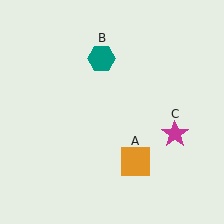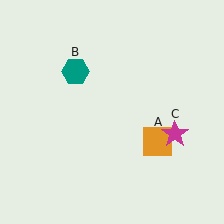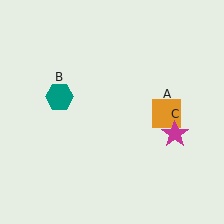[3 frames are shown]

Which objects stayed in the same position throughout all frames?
Magenta star (object C) remained stationary.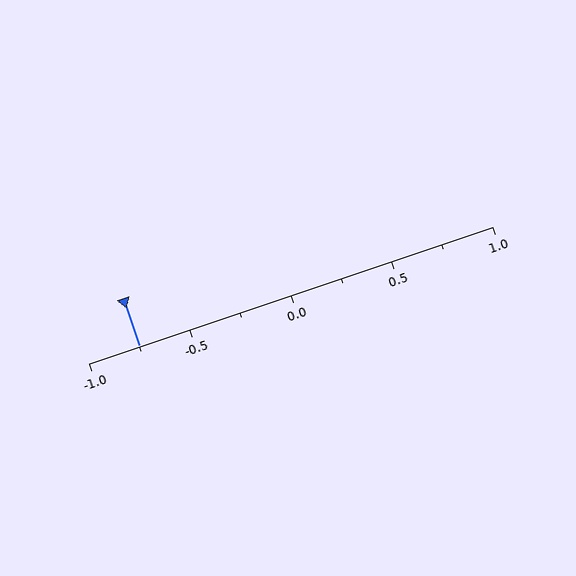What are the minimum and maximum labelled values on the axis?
The axis runs from -1.0 to 1.0.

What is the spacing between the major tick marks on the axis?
The major ticks are spaced 0.5 apart.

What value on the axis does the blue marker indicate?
The marker indicates approximately -0.75.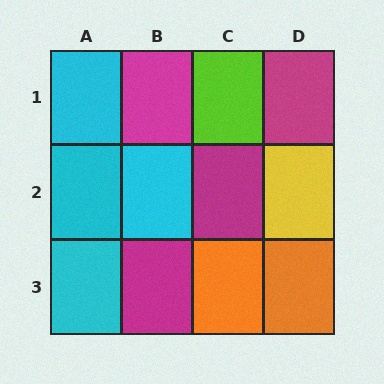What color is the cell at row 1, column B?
Magenta.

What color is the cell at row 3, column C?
Orange.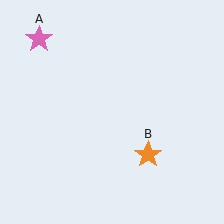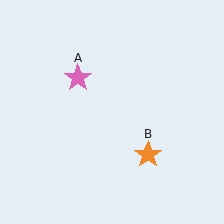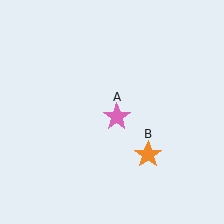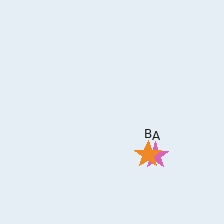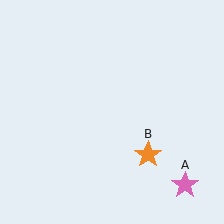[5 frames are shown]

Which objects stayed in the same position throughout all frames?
Orange star (object B) remained stationary.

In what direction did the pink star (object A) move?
The pink star (object A) moved down and to the right.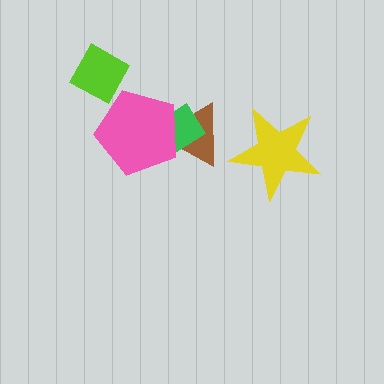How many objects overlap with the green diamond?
2 objects overlap with the green diamond.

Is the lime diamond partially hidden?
No, no other shape covers it.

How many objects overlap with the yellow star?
0 objects overlap with the yellow star.